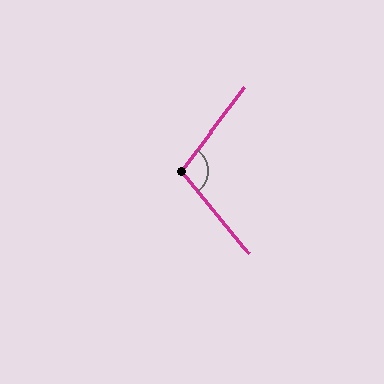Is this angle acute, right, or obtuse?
It is obtuse.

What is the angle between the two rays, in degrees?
Approximately 104 degrees.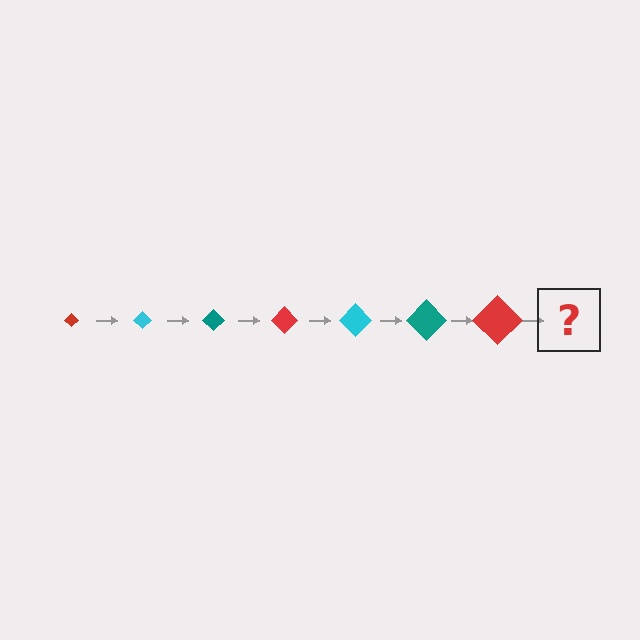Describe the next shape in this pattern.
It should be a cyan diamond, larger than the previous one.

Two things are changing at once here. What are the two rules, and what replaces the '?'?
The two rules are that the diamond grows larger each step and the color cycles through red, cyan, and teal. The '?' should be a cyan diamond, larger than the previous one.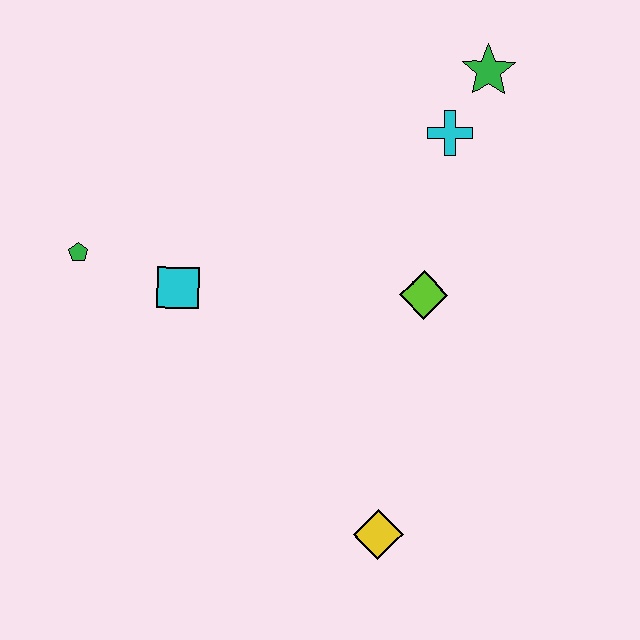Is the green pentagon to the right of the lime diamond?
No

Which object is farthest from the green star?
The yellow diamond is farthest from the green star.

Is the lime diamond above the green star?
No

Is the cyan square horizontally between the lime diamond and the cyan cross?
No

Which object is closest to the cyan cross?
The green star is closest to the cyan cross.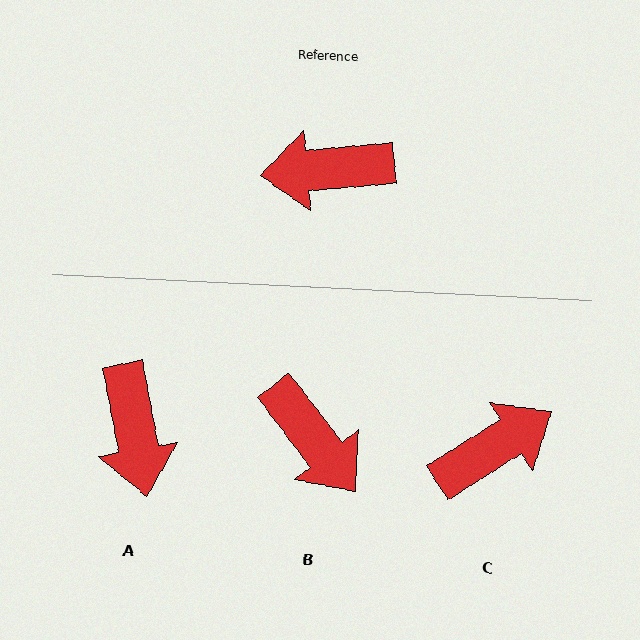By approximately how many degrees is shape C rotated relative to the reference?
Approximately 154 degrees clockwise.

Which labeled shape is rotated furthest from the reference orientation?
C, about 154 degrees away.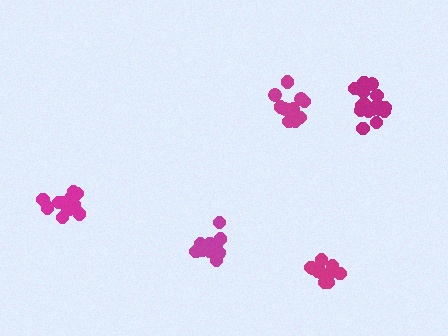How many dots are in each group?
Group 1: 16 dots, Group 2: 16 dots, Group 3: 14 dots, Group 4: 13 dots, Group 5: 13 dots (72 total).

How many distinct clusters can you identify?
There are 5 distinct clusters.